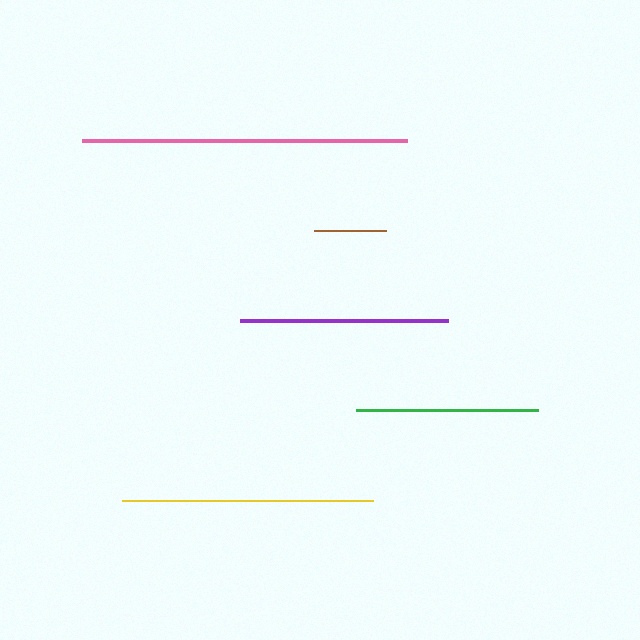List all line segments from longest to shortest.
From longest to shortest: pink, yellow, purple, green, brown.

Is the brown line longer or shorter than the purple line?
The purple line is longer than the brown line.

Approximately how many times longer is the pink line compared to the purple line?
The pink line is approximately 1.6 times the length of the purple line.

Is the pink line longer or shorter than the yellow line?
The pink line is longer than the yellow line.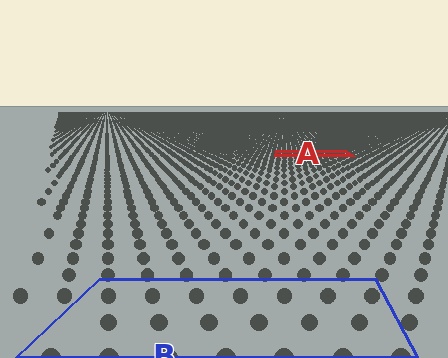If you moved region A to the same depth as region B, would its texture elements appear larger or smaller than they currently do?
They would appear larger. At a closer depth, the same texture elements are projected at a bigger on-screen size.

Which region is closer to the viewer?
Region B is closer. The texture elements there are larger and more spread out.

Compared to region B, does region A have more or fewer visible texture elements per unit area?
Region A has more texture elements per unit area — they are packed more densely because it is farther away.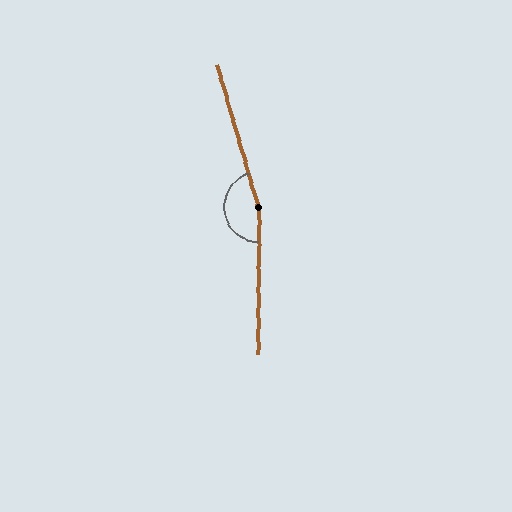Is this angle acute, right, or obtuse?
It is obtuse.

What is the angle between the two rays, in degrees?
Approximately 163 degrees.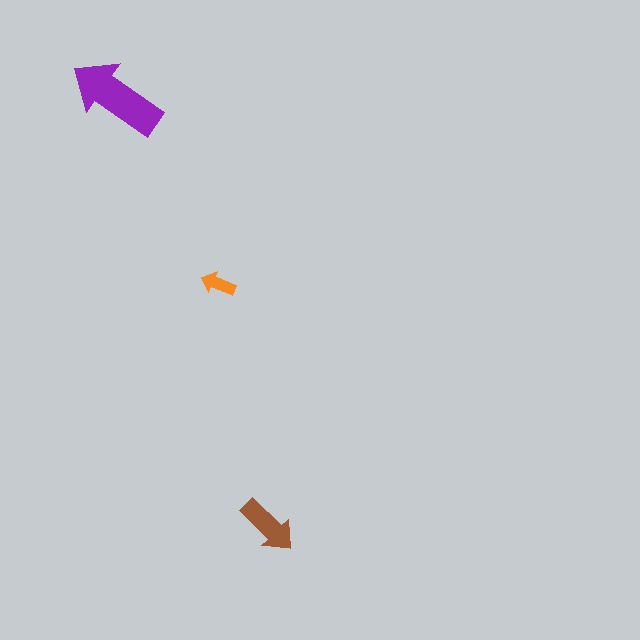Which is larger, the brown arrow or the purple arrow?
The purple one.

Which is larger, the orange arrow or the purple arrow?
The purple one.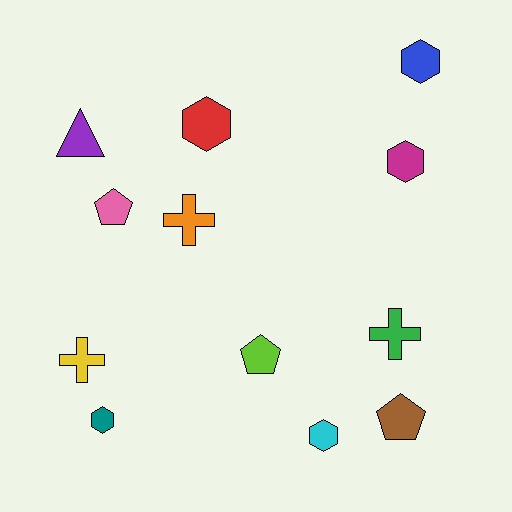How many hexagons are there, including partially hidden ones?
There are 5 hexagons.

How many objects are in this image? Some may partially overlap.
There are 12 objects.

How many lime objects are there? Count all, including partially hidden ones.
There is 1 lime object.